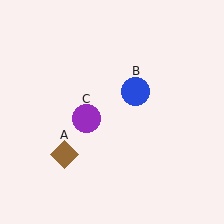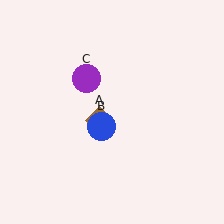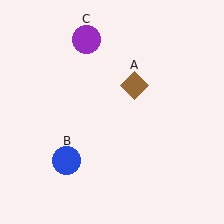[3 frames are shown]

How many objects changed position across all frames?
3 objects changed position: brown diamond (object A), blue circle (object B), purple circle (object C).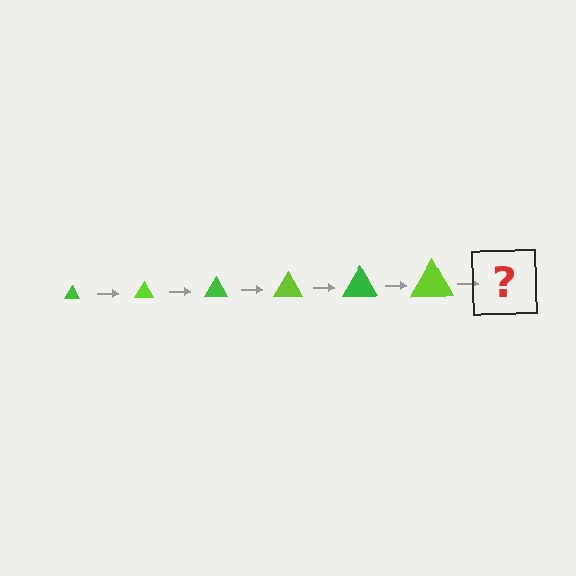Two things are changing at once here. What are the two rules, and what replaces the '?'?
The two rules are that the triangle grows larger each step and the color cycles through green and lime. The '?' should be a green triangle, larger than the previous one.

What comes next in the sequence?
The next element should be a green triangle, larger than the previous one.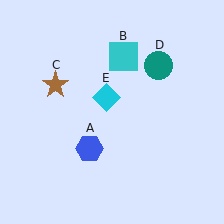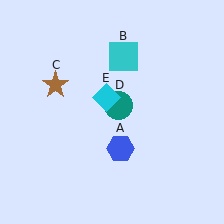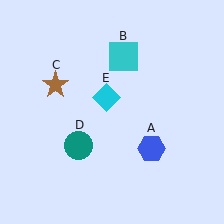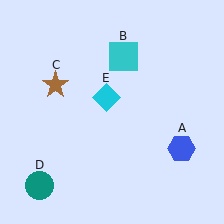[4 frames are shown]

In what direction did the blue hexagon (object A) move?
The blue hexagon (object A) moved right.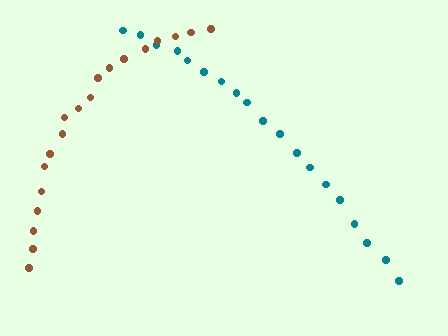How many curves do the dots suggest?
There are 2 distinct paths.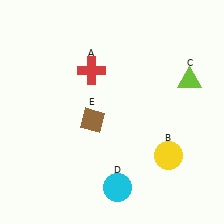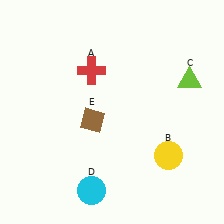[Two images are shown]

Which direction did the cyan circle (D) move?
The cyan circle (D) moved left.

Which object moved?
The cyan circle (D) moved left.